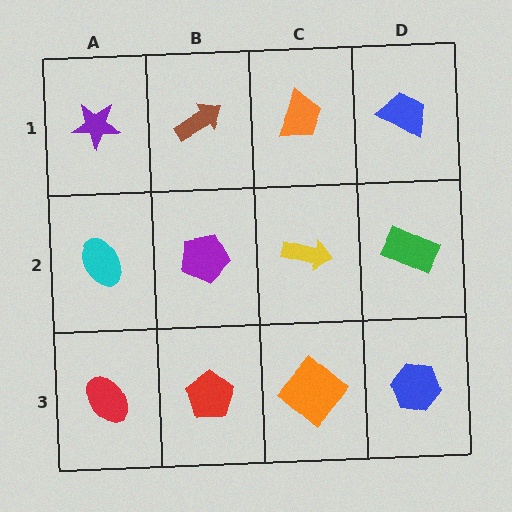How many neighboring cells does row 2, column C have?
4.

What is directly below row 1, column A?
A cyan ellipse.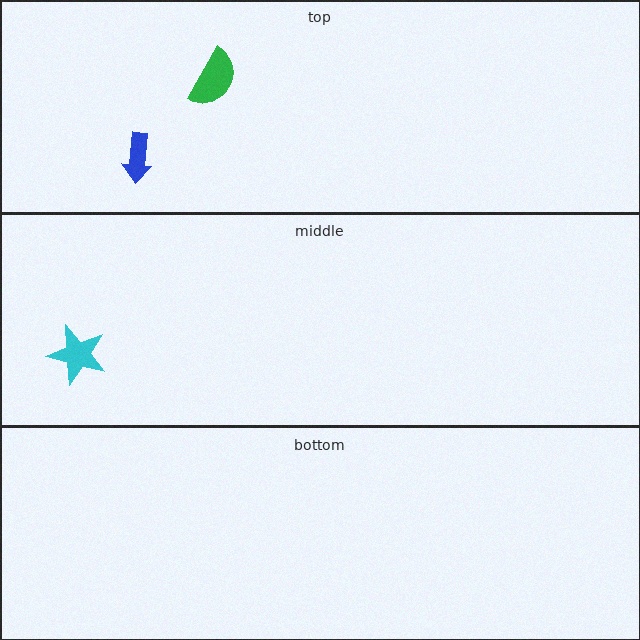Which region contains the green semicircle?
The top region.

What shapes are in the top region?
The green semicircle, the blue arrow.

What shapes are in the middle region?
The cyan star.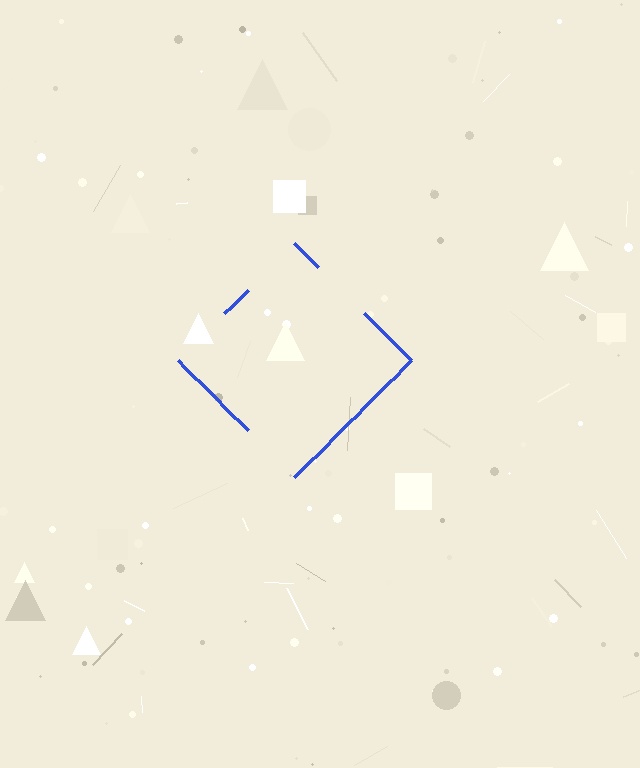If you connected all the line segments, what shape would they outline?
They would outline a diamond.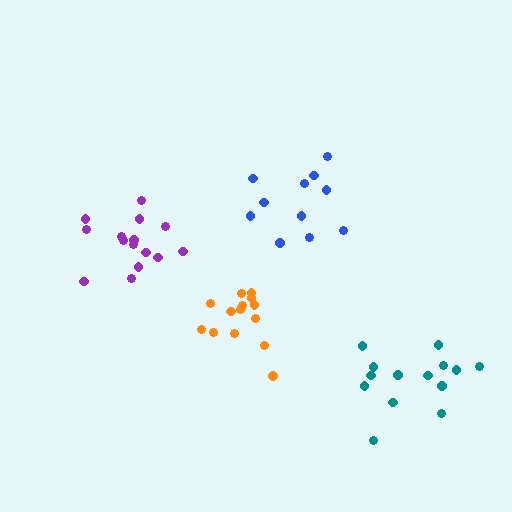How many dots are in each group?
Group 1: 11 dots, Group 2: 14 dots, Group 3: 15 dots, Group 4: 14 dots (54 total).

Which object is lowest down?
The teal cluster is bottommost.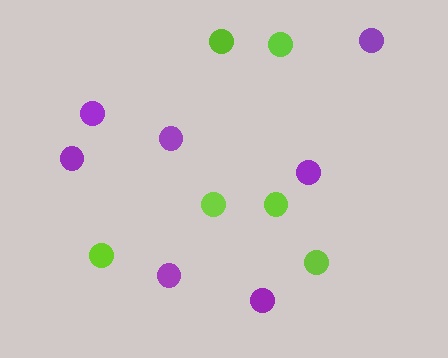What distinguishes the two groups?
There are 2 groups: one group of purple circles (7) and one group of lime circles (6).